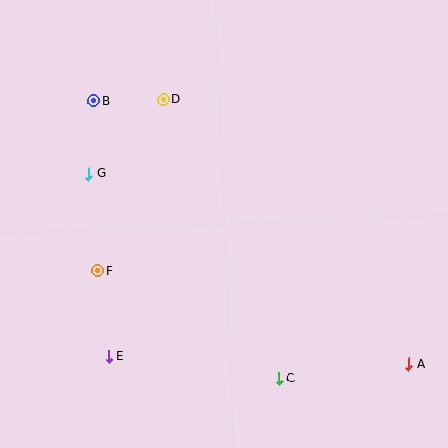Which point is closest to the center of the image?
Point F at (98, 271) is closest to the center.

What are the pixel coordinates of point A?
Point A is at (409, 364).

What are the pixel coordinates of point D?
Point D is at (163, 99).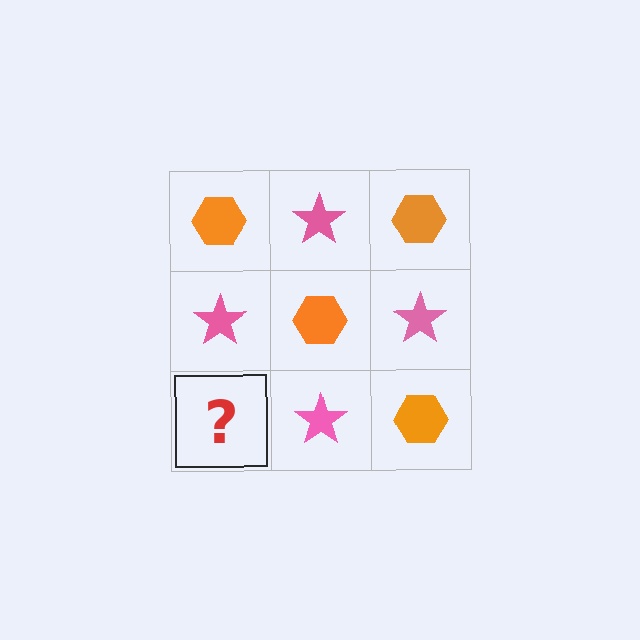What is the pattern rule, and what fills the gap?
The rule is that it alternates orange hexagon and pink star in a checkerboard pattern. The gap should be filled with an orange hexagon.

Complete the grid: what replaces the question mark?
The question mark should be replaced with an orange hexagon.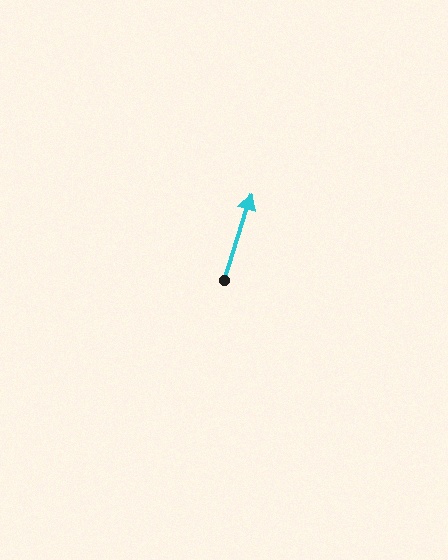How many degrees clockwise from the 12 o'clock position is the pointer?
Approximately 18 degrees.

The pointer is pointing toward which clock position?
Roughly 1 o'clock.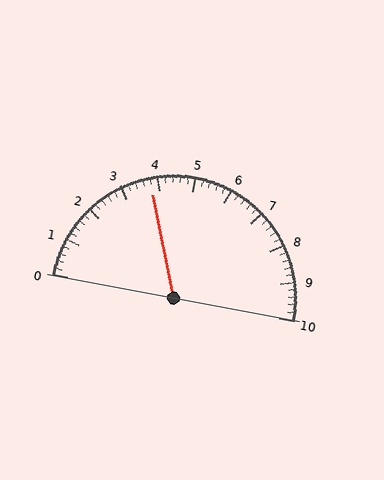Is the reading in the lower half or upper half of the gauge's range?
The reading is in the lower half of the range (0 to 10).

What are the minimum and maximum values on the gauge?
The gauge ranges from 0 to 10.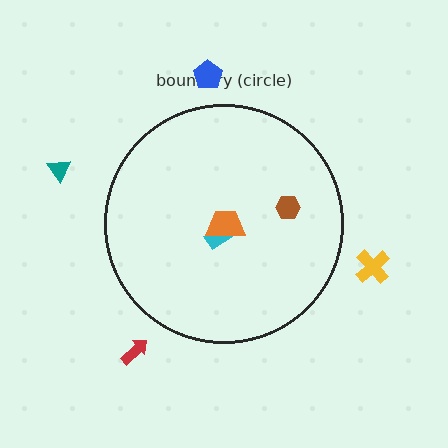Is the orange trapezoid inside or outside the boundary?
Inside.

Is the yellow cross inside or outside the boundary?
Outside.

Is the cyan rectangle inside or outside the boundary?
Inside.